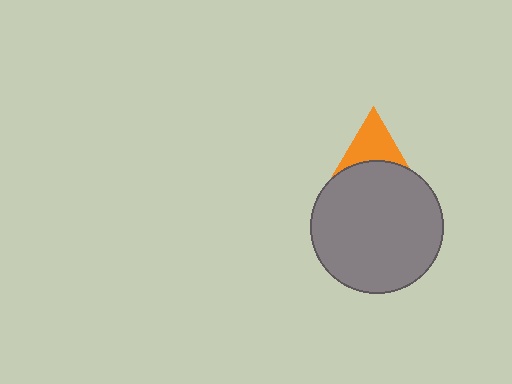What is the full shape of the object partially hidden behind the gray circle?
The partially hidden object is an orange triangle.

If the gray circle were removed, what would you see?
You would see the complete orange triangle.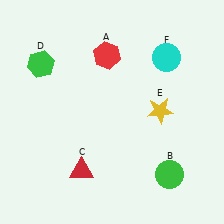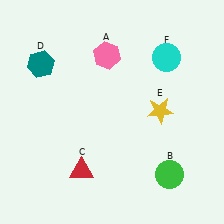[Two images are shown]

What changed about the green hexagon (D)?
In Image 1, D is green. In Image 2, it changed to teal.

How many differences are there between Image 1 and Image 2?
There are 2 differences between the two images.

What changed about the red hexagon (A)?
In Image 1, A is red. In Image 2, it changed to pink.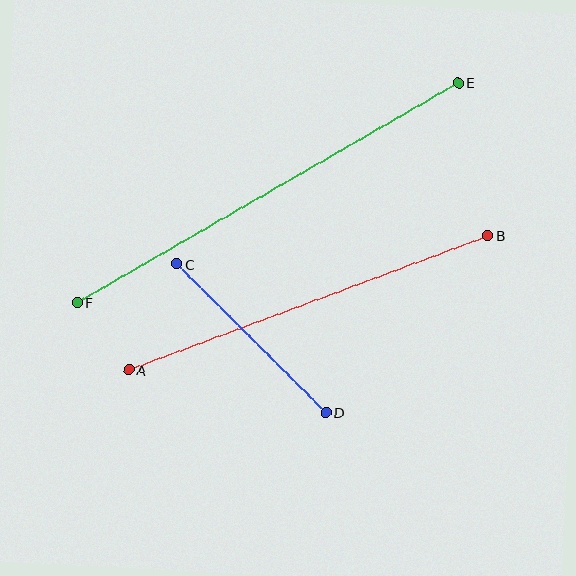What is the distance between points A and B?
The distance is approximately 383 pixels.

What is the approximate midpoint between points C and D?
The midpoint is at approximately (251, 338) pixels.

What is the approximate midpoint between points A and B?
The midpoint is at approximately (308, 302) pixels.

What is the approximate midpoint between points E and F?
The midpoint is at approximately (268, 193) pixels.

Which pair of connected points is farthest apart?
Points E and F are farthest apart.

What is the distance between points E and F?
The distance is approximately 439 pixels.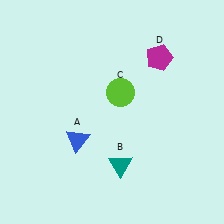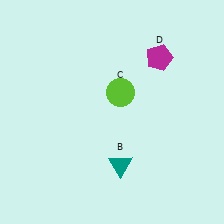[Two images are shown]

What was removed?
The blue triangle (A) was removed in Image 2.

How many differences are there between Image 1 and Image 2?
There is 1 difference between the two images.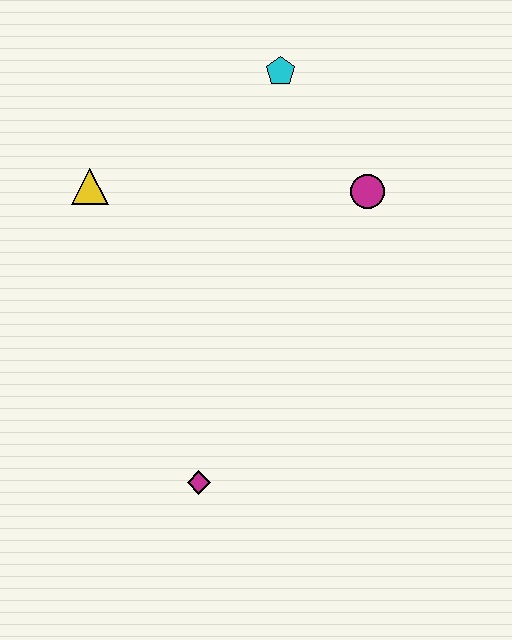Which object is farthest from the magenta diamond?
The cyan pentagon is farthest from the magenta diamond.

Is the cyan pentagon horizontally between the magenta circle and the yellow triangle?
Yes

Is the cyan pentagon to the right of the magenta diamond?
Yes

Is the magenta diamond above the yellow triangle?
No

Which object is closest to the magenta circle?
The cyan pentagon is closest to the magenta circle.